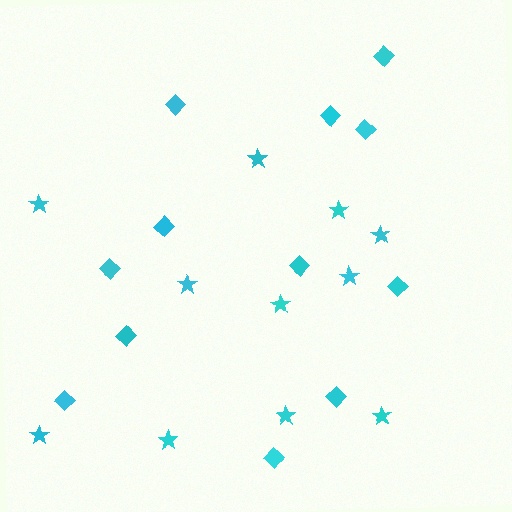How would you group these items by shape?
There are 2 groups: one group of stars (11) and one group of diamonds (12).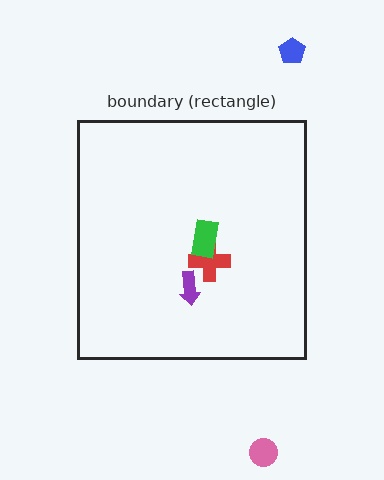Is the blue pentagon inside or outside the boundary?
Outside.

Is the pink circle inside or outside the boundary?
Outside.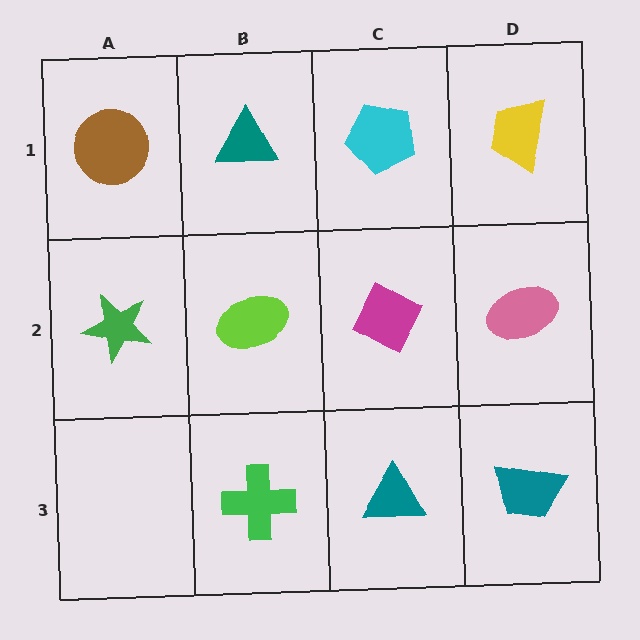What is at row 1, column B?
A teal triangle.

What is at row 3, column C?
A teal triangle.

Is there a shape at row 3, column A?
No, that cell is empty.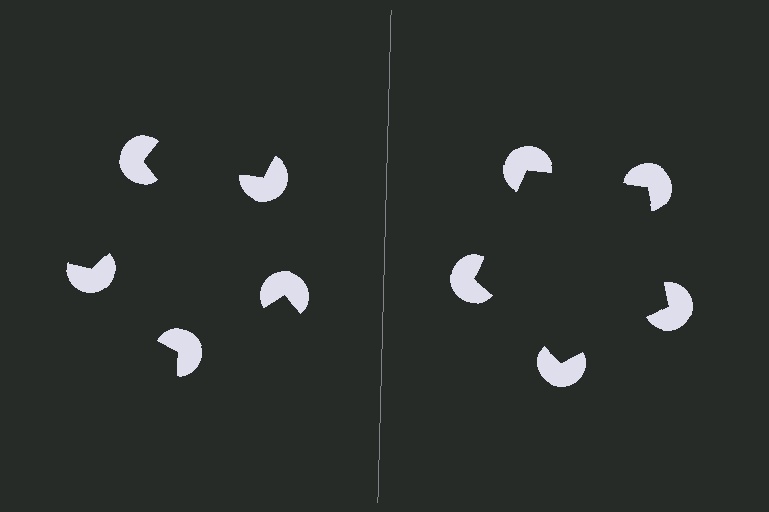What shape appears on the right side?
An illusory pentagon.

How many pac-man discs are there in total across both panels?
10 — 5 on each side.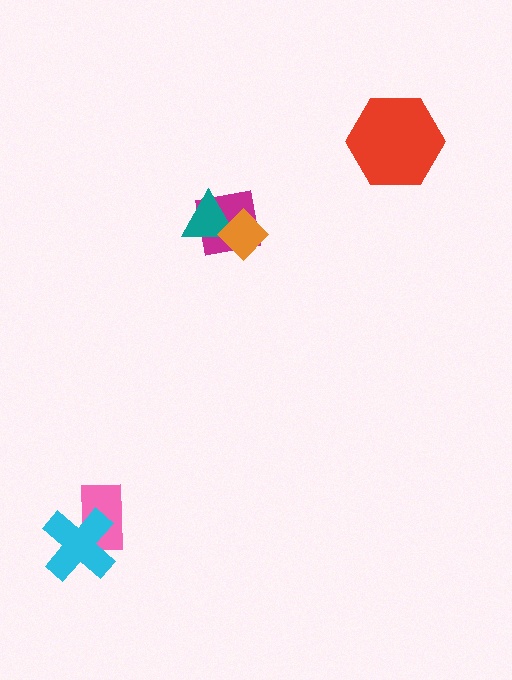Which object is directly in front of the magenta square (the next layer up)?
The teal triangle is directly in front of the magenta square.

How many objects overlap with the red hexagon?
0 objects overlap with the red hexagon.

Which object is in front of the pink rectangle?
The cyan cross is in front of the pink rectangle.